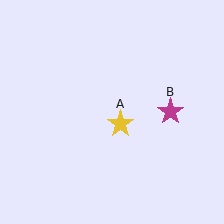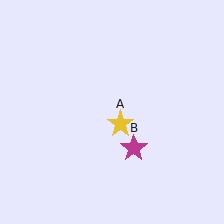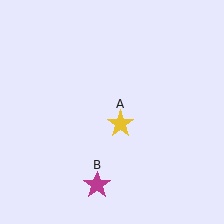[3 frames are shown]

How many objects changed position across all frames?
1 object changed position: magenta star (object B).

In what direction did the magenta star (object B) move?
The magenta star (object B) moved down and to the left.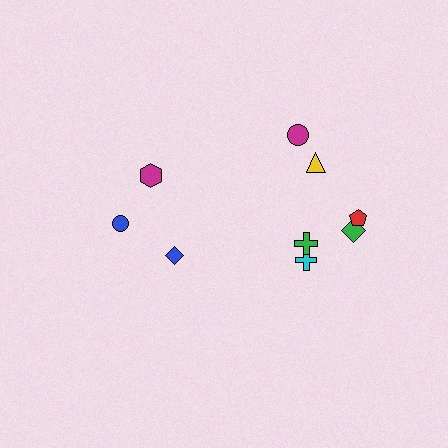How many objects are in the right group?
There are 6 objects.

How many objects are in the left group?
There are 3 objects.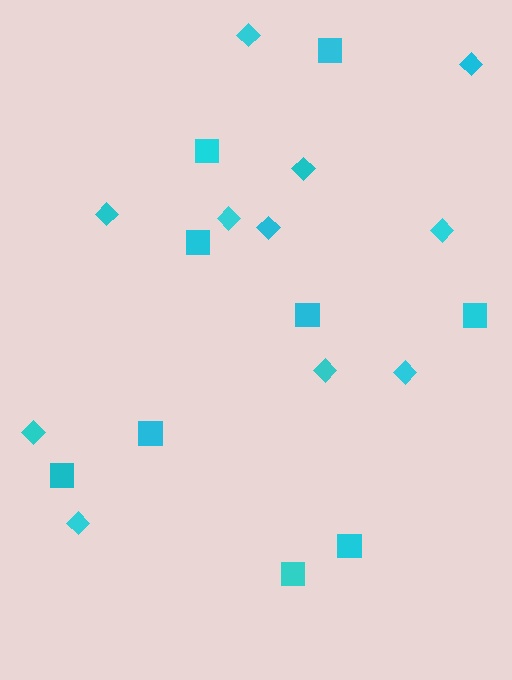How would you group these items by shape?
There are 2 groups: one group of squares (9) and one group of diamonds (11).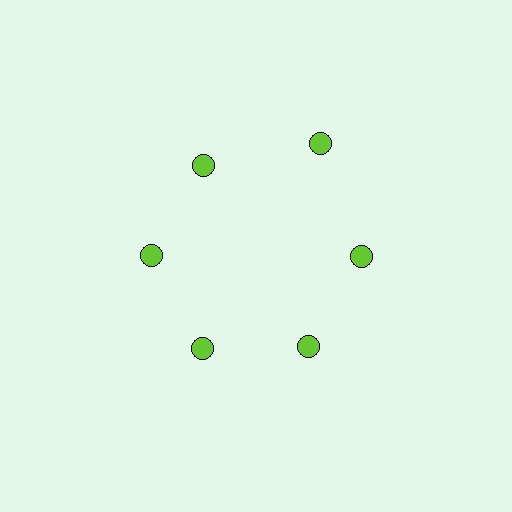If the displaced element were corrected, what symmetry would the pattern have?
It would have 6-fold rotational symmetry — the pattern would map onto itself every 60 degrees.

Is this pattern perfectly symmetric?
No. The 6 lime circles are arranged in a ring, but one element near the 1 o'clock position is pushed outward from the center, breaking the 6-fold rotational symmetry.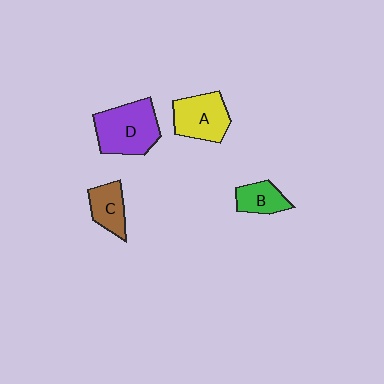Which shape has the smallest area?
Shape B (green).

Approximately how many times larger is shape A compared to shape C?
Approximately 1.5 times.